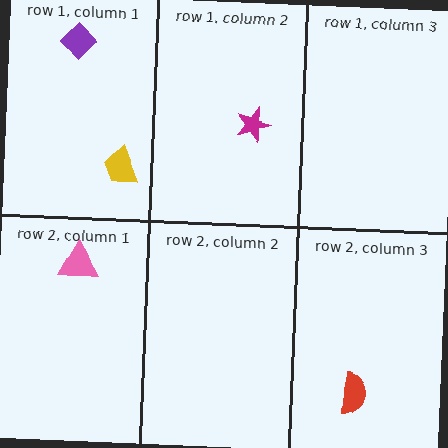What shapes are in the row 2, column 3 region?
The red semicircle.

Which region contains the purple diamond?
The row 1, column 1 region.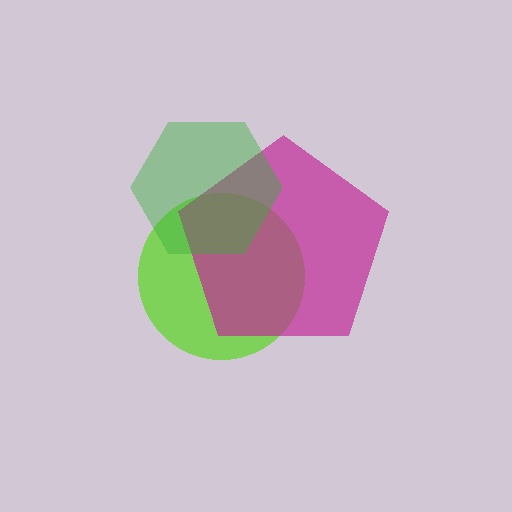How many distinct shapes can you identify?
There are 3 distinct shapes: a lime circle, a magenta pentagon, a green hexagon.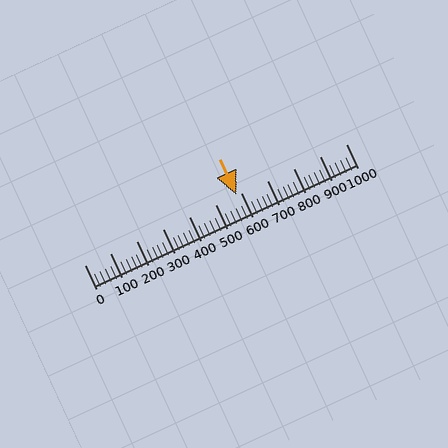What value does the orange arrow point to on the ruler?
The orange arrow points to approximately 580.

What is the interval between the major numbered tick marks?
The major tick marks are spaced 100 units apart.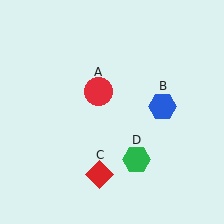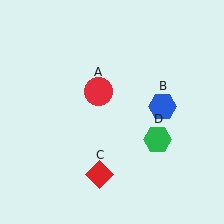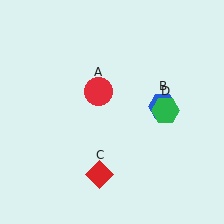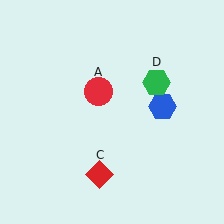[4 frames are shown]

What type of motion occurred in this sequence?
The green hexagon (object D) rotated counterclockwise around the center of the scene.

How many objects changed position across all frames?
1 object changed position: green hexagon (object D).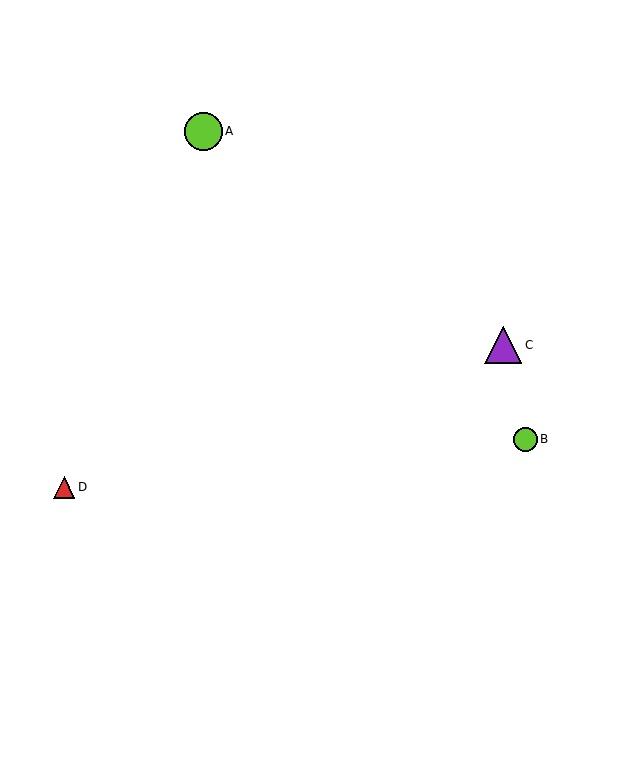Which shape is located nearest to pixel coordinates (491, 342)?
The purple triangle (labeled C) at (503, 345) is nearest to that location.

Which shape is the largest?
The lime circle (labeled A) is the largest.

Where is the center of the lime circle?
The center of the lime circle is at (203, 131).